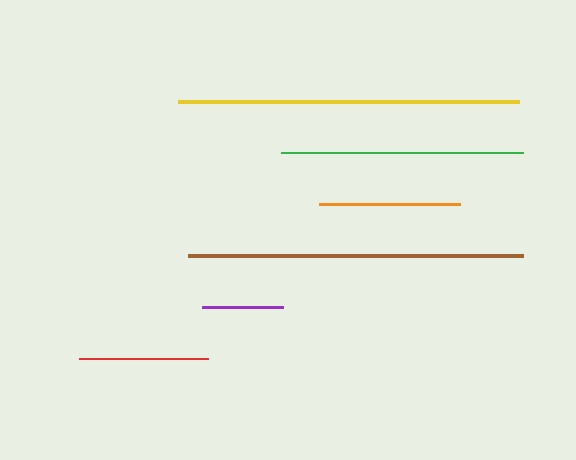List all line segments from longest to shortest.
From longest to shortest: yellow, brown, green, orange, red, purple.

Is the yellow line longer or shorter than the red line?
The yellow line is longer than the red line.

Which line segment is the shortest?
The purple line is the shortest at approximately 81 pixels.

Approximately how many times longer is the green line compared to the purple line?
The green line is approximately 3.0 times the length of the purple line.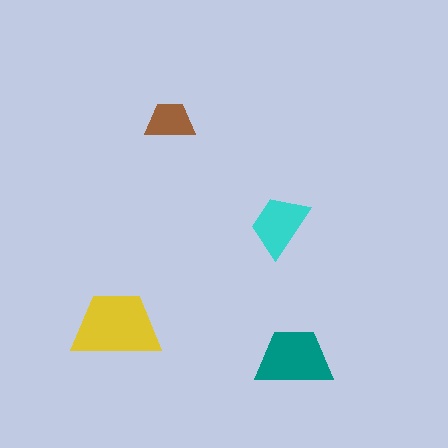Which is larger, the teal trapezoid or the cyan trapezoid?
The teal one.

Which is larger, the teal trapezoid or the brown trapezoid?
The teal one.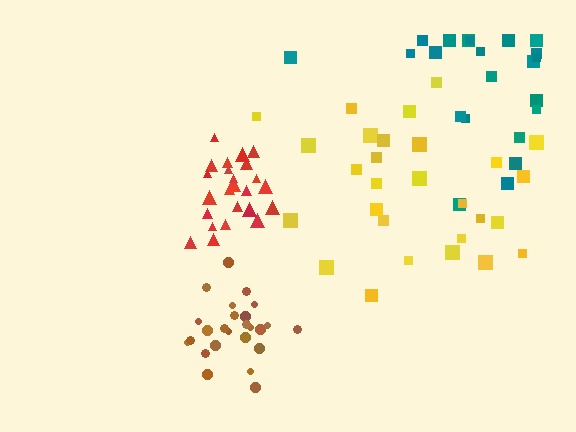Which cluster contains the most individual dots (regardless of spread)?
Yellow (28).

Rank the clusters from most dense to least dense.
red, brown, teal, yellow.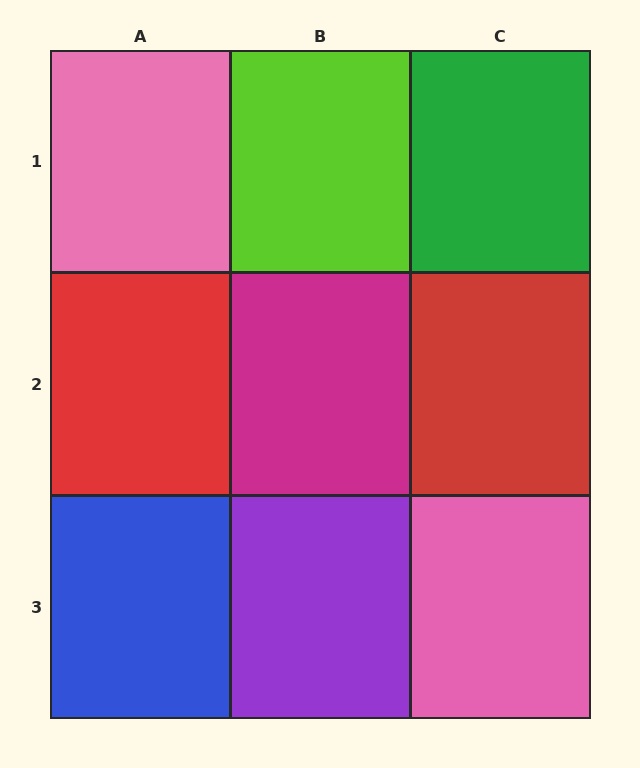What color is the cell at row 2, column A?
Red.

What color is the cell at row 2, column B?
Magenta.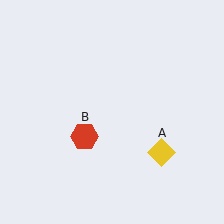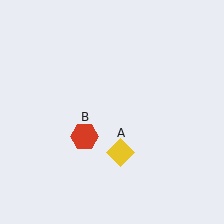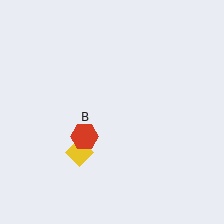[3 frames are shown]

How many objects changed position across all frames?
1 object changed position: yellow diamond (object A).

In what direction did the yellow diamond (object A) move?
The yellow diamond (object A) moved left.